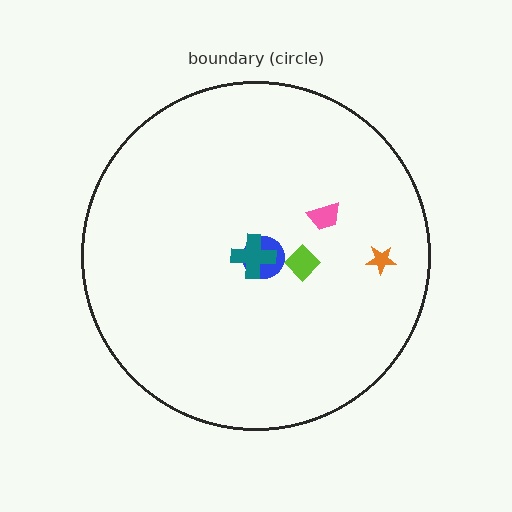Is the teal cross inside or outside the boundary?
Inside.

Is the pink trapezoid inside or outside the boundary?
Inside.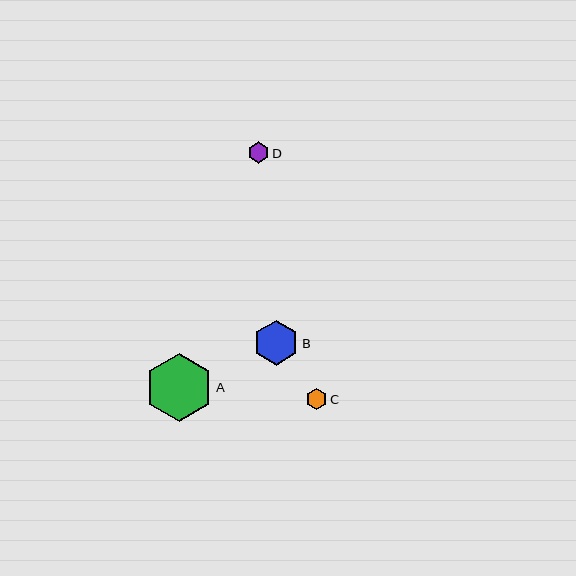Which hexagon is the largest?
Hexagon A is the largest with a size of approximately 68 pixels.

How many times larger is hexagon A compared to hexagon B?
Hexagon A is approximately 1.5 times the size of hexagon B.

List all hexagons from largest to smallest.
From largest to smallest: A, B, C, D.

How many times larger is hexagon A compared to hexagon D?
Hexagon A is approximately 3.2 times the size of hexagon D.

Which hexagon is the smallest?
Hexagon D is the smallest with a size of approximately 21 pixels.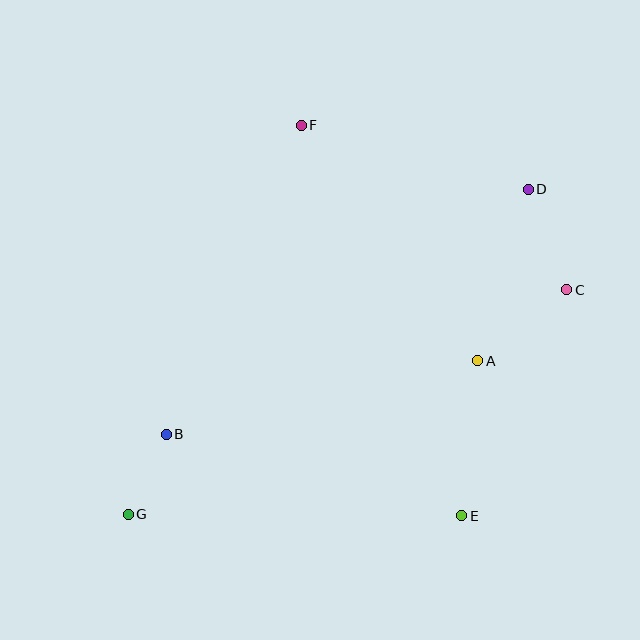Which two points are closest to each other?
Points B and G are closest to each other.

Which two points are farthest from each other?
Points D and G are farthest from each other.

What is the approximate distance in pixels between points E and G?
The distance between E and G is approximately 334 pixels.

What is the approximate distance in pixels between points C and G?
The distance between C and G is approximately 493 pixels.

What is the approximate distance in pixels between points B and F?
The distance between B and F is approximately 337 pixels.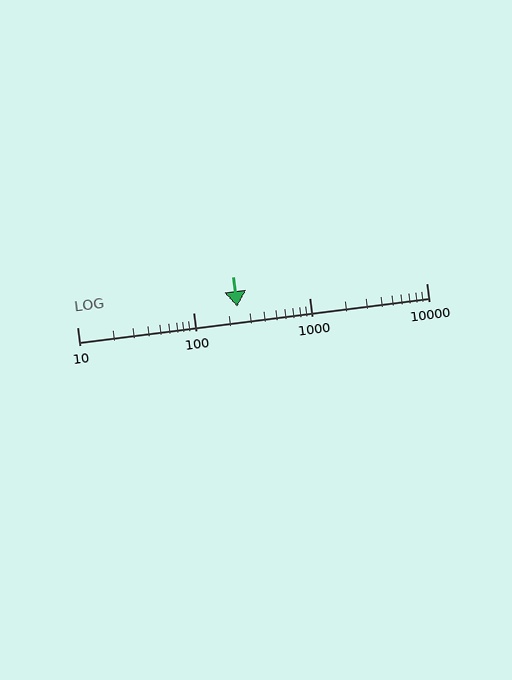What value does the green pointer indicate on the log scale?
The pointer indicates approximately 240.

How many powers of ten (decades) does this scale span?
The scale spans 3 decades, from 10 to 10000.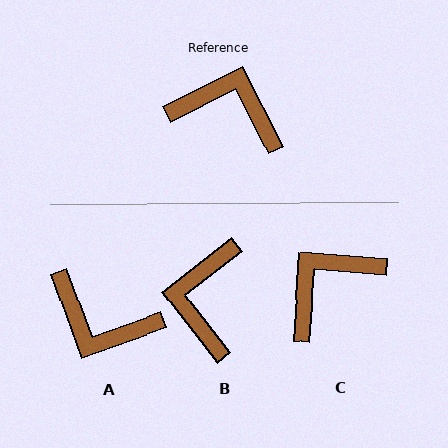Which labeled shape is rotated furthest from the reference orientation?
A, about 173 degrees away.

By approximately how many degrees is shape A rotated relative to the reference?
Approximately 173 degrees counter-clockwise.